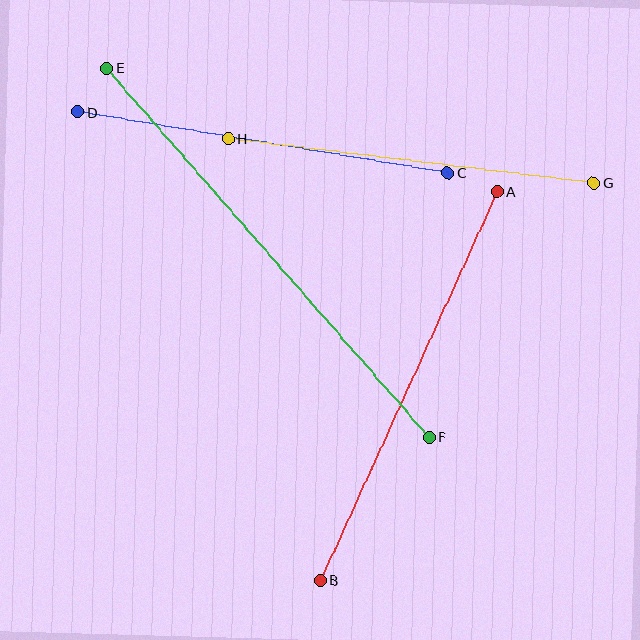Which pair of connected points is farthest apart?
Points E and F are farthest apart.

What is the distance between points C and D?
The distance is approximately 375 pixels.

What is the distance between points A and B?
The distance is approximately 427 pixels.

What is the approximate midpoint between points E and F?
The midpoint is at approximately (268, 253) pixels.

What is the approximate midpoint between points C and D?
The midpoint is at approximately (262, 142) pixels.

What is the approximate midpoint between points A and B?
The midpoint is at approximately (408, 386) pixels.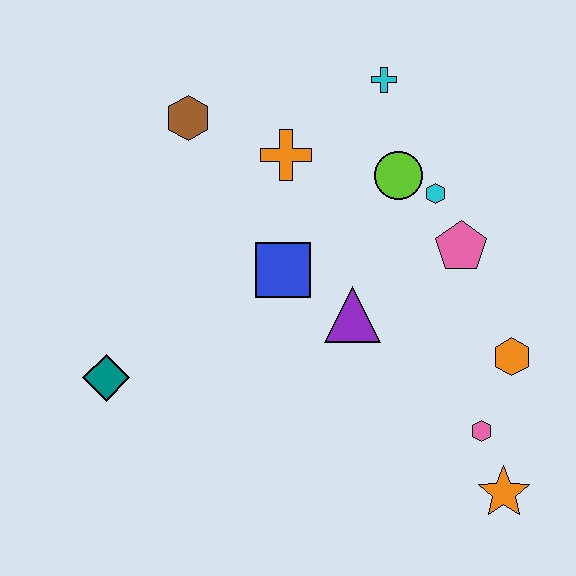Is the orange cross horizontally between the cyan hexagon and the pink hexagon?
No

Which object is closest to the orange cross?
The brown hexagon is closest to the orange cross.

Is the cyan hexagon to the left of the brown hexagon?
No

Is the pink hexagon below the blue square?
Yes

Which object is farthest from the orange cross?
The orange star is farthest from the orange cross.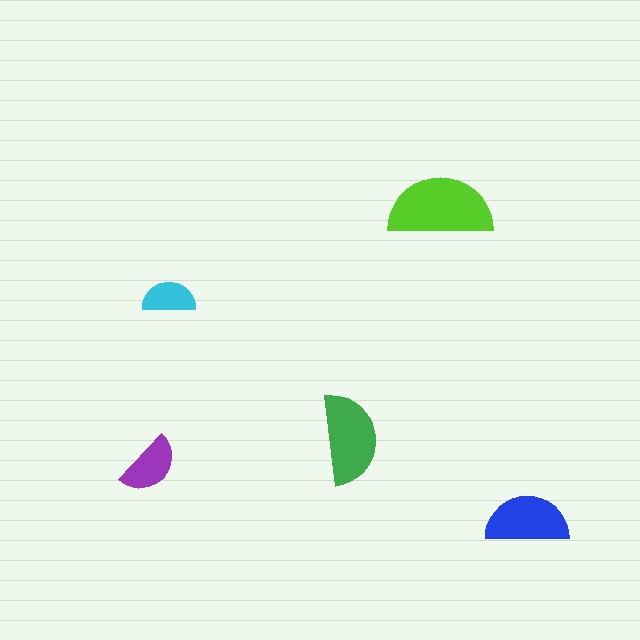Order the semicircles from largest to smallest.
the lime one, the green one, the blue one, the purple one, the cyan one.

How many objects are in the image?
There are 5 objects in the image.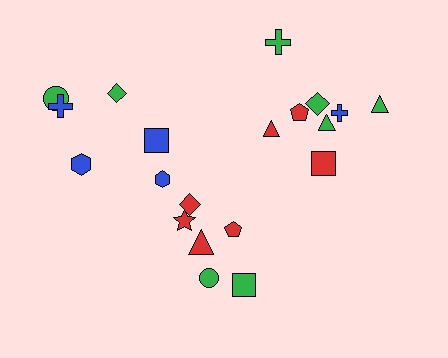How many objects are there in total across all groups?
There are 20 objects.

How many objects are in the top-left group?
There are 6 objects.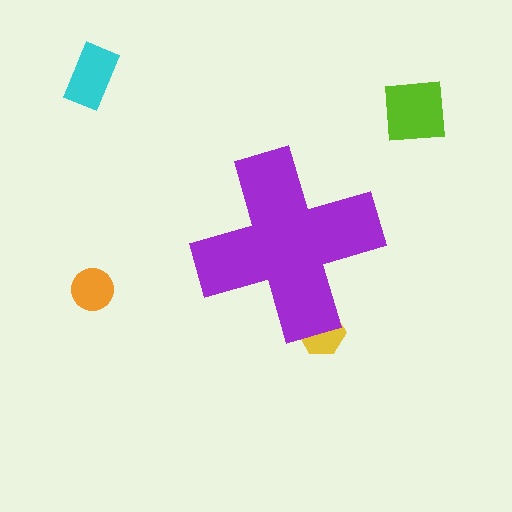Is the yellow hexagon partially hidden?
Yes, the yellow hexagon is partially hidden behind the purple cross.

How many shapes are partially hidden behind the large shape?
1 shape is partially hidden.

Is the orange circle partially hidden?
No, the orange circle is fully visible.